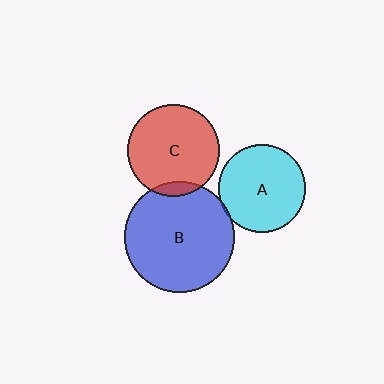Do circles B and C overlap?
Yes.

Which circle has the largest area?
Circle B (blue).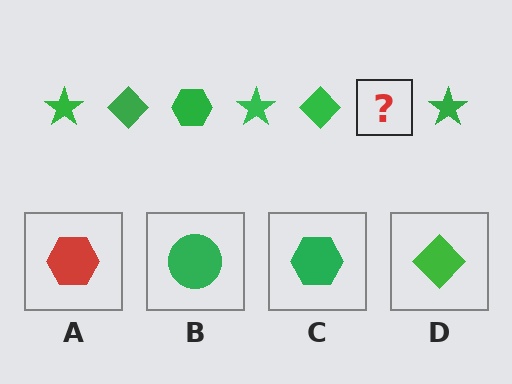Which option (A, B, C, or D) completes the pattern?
C.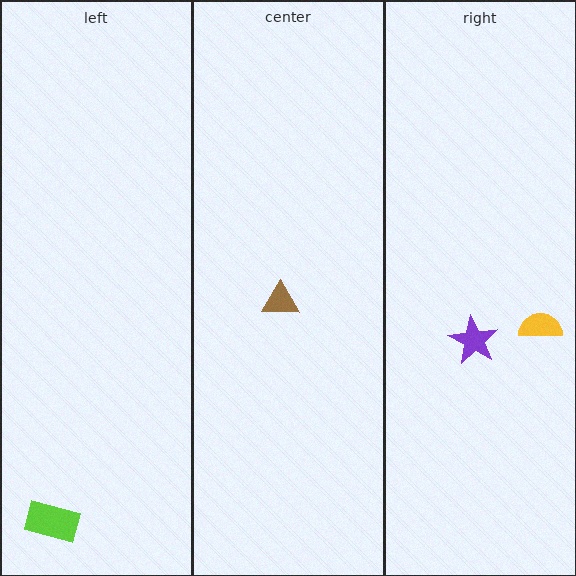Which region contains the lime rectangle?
The left region.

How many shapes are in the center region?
1.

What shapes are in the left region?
The lime rectangle.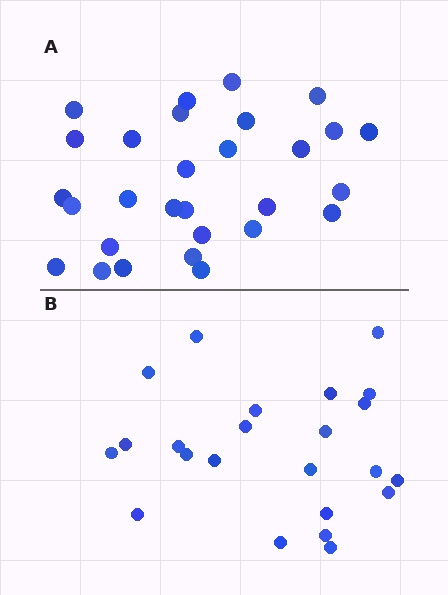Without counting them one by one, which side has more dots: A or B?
Region A (the top region) has more dots.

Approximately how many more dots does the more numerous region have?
Region A has about 6 more dots than region B.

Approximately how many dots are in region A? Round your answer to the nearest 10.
About 30 dots. (The exact count is 29, which rounds to 30.)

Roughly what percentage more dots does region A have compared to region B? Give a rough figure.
About 25% more.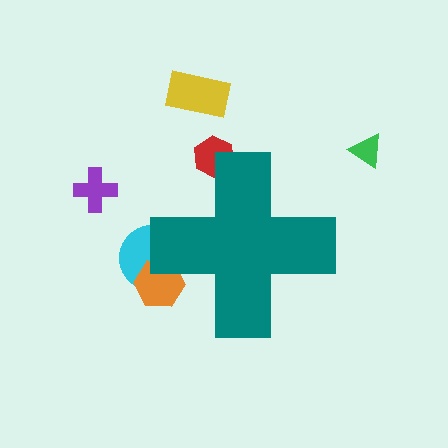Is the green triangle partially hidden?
No, the green triangle is fully visible.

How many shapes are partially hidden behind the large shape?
3 shapes are partially hidden.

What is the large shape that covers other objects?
A teal cross.